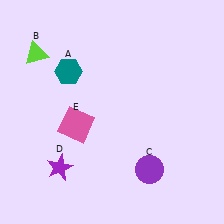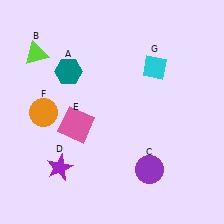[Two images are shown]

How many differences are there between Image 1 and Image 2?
There are 2 differences between the two images.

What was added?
An orange circle (F), a cyan diamond (G) were added in Image 2.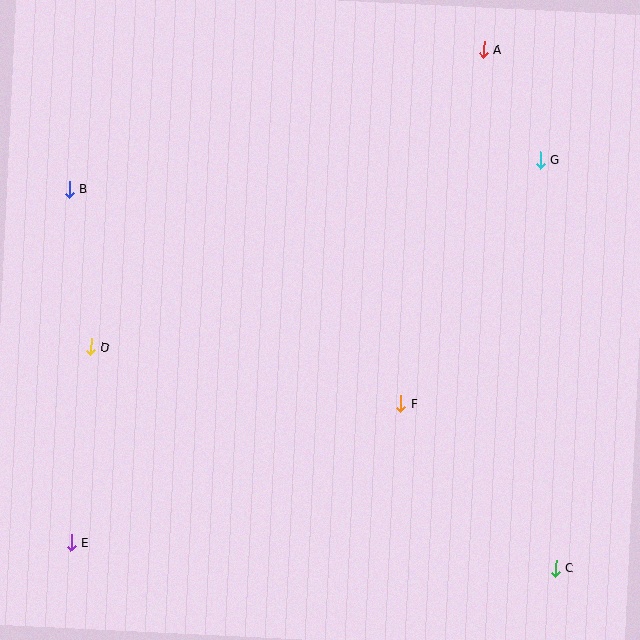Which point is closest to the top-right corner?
Point A is closest to the top-right corner.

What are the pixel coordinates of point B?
Point B is at (69, 189).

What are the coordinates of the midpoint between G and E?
The midpoint between G and E is at (306, 351).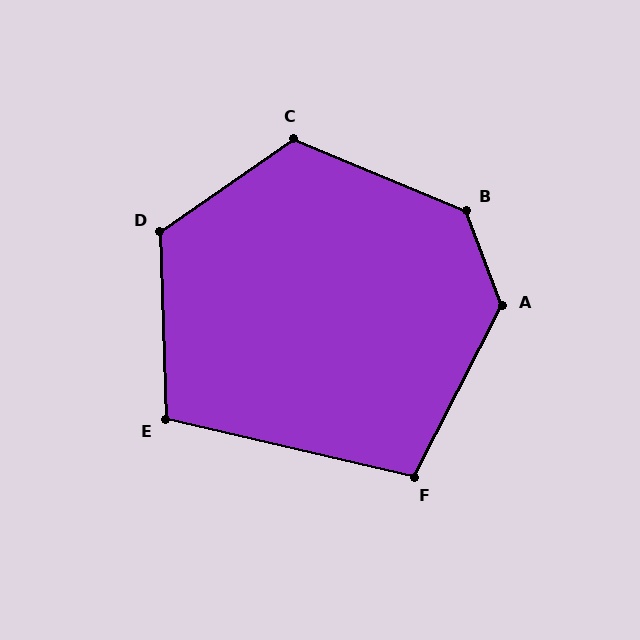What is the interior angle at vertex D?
Approximately 123 degrees (obtuse).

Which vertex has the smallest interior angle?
F, at approximately 104 degrees.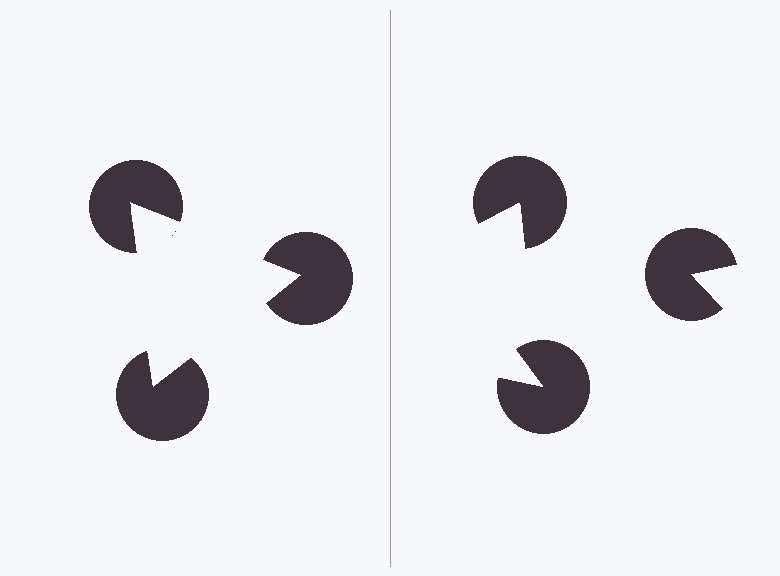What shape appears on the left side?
An illusory triangle.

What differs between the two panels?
The pac-man discs are positioned identically on both sides; only the wedge orientations differ. On the left they align to a triangle; on the right they are misaligned.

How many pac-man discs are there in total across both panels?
6 — 3 on each side.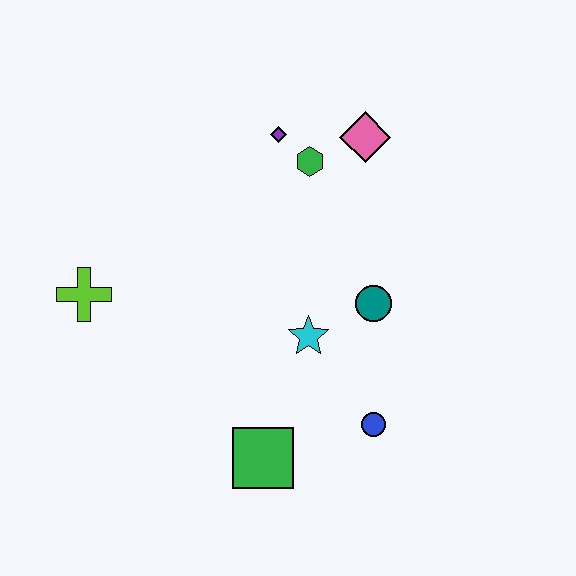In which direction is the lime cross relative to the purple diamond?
The lime cross is to the left of the purple diamond.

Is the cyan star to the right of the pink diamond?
No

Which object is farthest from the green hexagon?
The green square is farthest from the green hexagon.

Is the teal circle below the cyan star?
No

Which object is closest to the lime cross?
The cyan star is closest to the lime cross.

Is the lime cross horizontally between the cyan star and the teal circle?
No